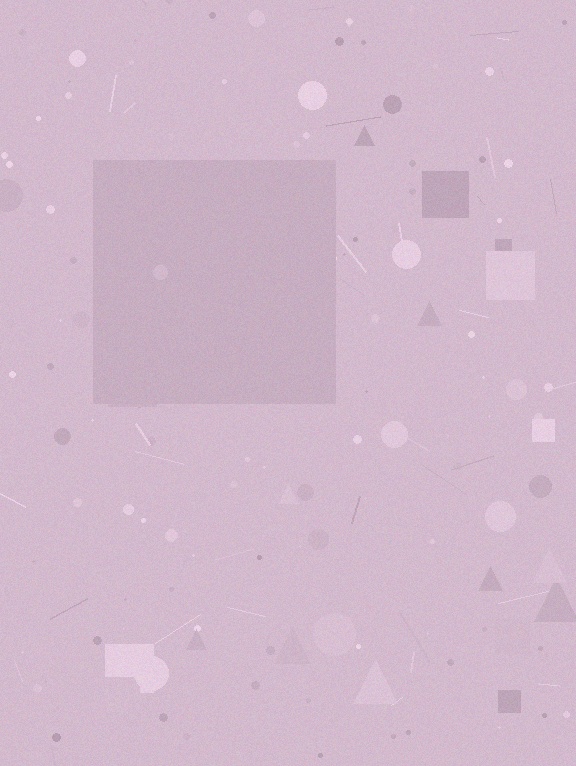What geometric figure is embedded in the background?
A square is embedded in the background.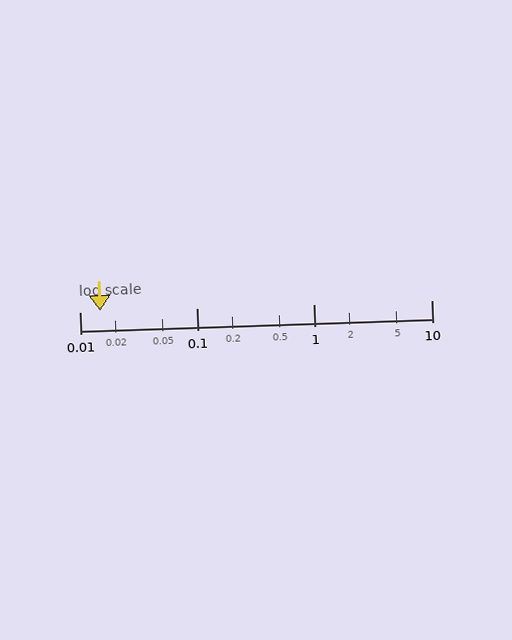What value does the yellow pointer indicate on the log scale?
The pointer indicates approximately 0.015.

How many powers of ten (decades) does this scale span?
The scale spans 3 decades, from 0.01 to 10.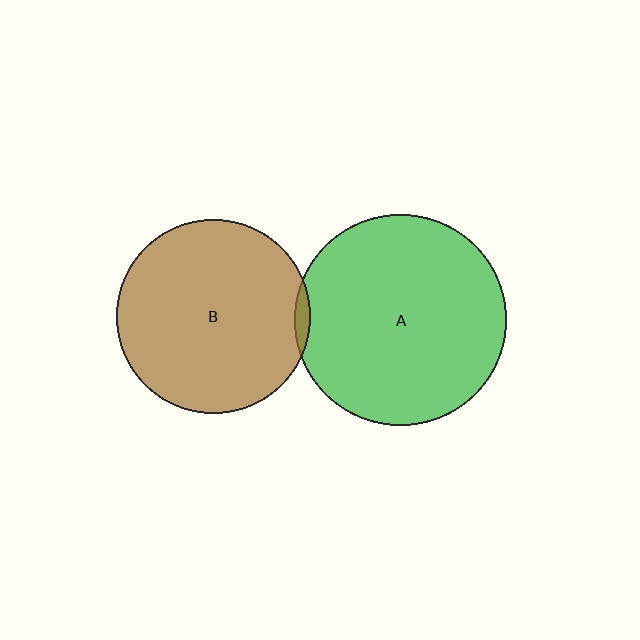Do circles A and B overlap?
Yes.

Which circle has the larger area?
Circle A (green).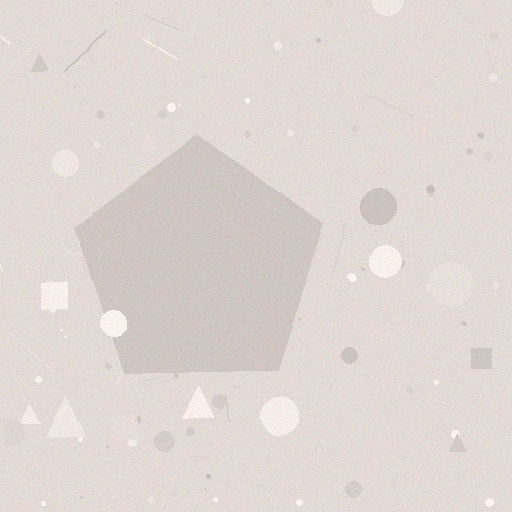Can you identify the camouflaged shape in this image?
The camouflaged shape is a pentagon.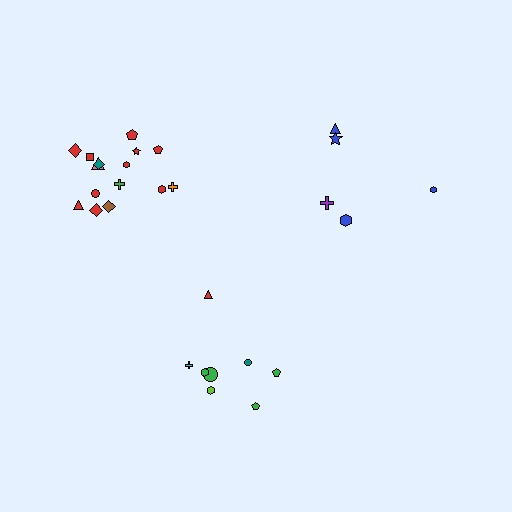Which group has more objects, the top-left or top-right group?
The top-left group.